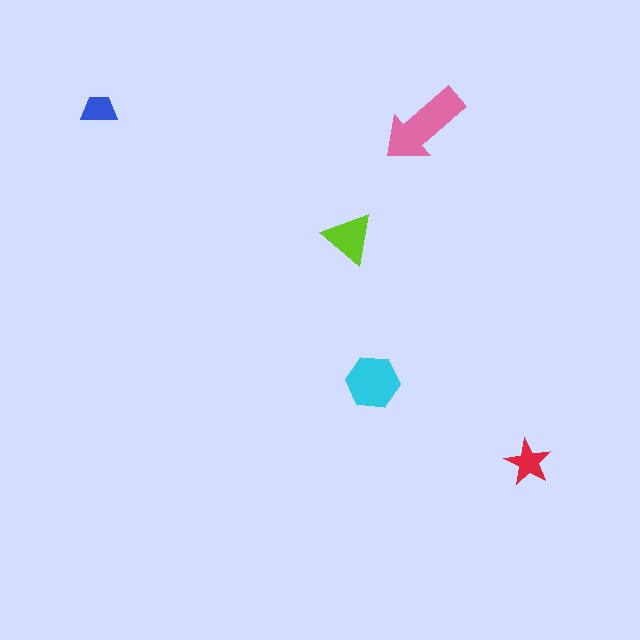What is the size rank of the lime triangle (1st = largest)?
3rd.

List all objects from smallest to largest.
The blue trapezoid, the red star, the lime triangle, the cyan hexagon, the pink arrow.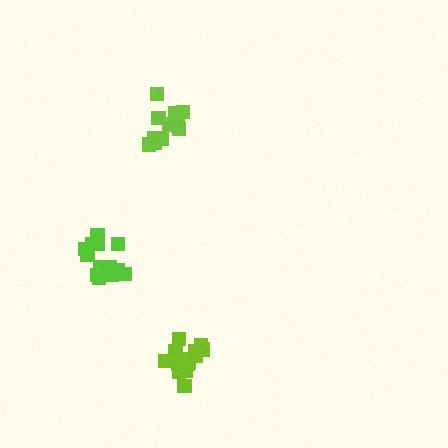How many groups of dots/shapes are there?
There are 3 groups.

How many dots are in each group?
Group 1: 13 dots, Group 2: 17 dots, Group 3: 15 dots (45 total).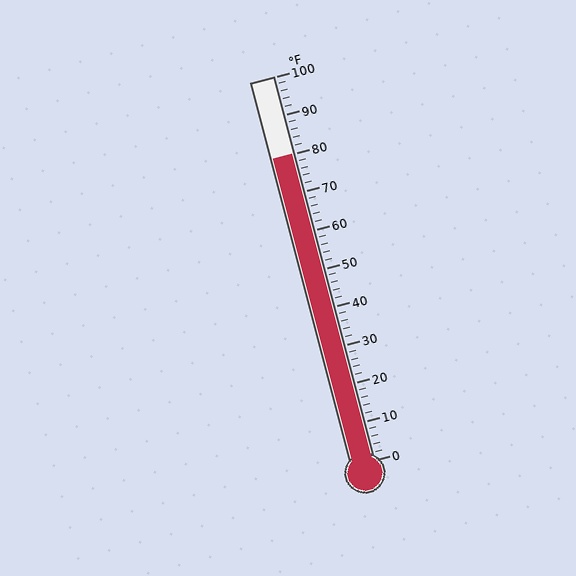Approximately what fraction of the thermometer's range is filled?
The thermometer is filled to approximately 80% of its range.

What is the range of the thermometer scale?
The thermometer scale ranges from 0°F to 100°F.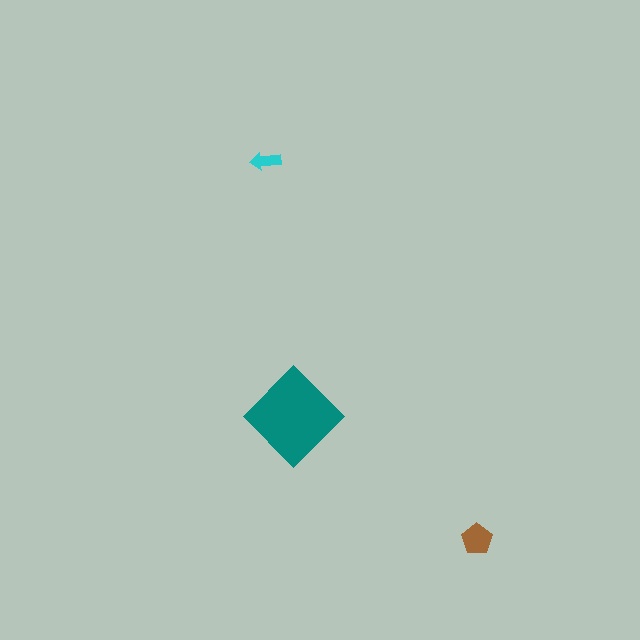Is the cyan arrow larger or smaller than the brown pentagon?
Smaller.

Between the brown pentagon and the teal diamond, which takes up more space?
The teal diamond.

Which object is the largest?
The teal diamond.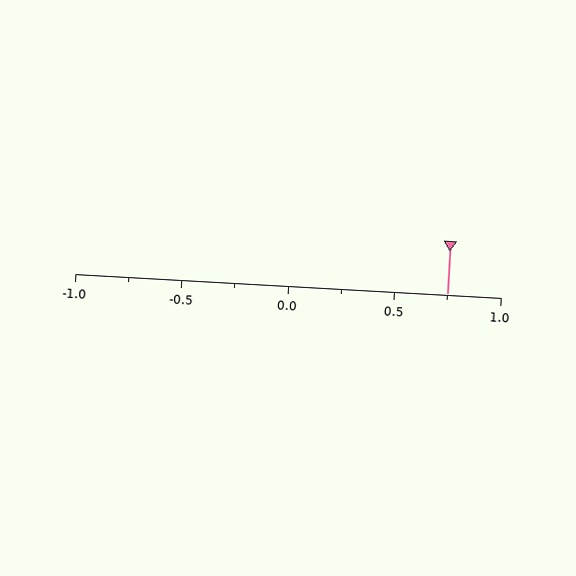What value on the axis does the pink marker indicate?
The marker indicates approximately 0.75.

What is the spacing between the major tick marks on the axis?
The major ticks are spaced 0.5 apart.